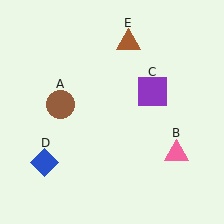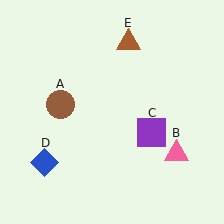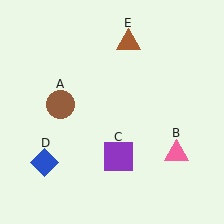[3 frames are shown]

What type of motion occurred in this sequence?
The purple square (object C) rotated clockwise around the center of the scene.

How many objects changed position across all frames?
1 object changed position: purple square (object C).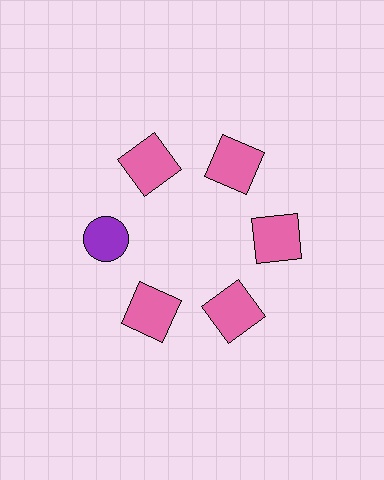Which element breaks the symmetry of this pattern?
The purple circle at roughly the 9 o'clock position breaks the symmetry. All other shapes are pink squares.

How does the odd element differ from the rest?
It differs in both color (purple instead of pink) and shape (circle instead of square).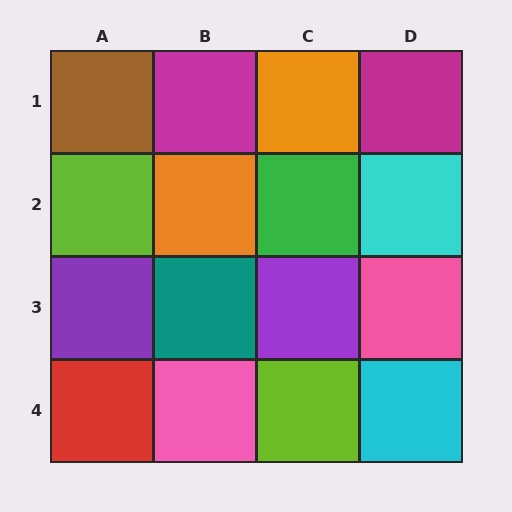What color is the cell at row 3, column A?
Purple.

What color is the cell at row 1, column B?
Magenta.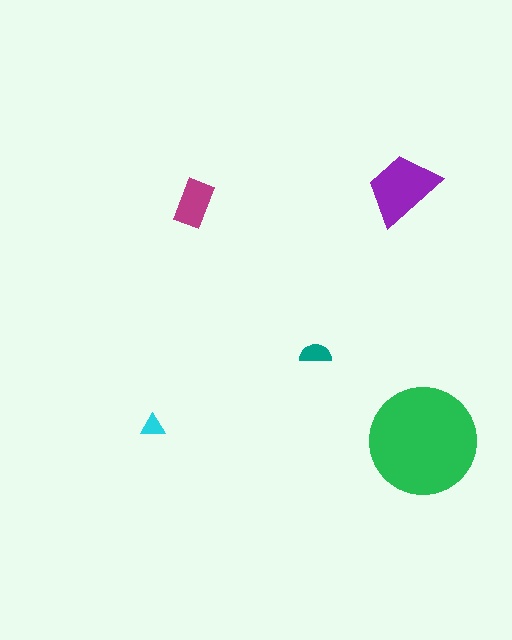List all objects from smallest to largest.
The cyan triangle, the teal semicircle, the magenta rectangle, the purple trapezoid, the green circle.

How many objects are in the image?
There are 5 objects in the image.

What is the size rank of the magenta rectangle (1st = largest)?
3rd.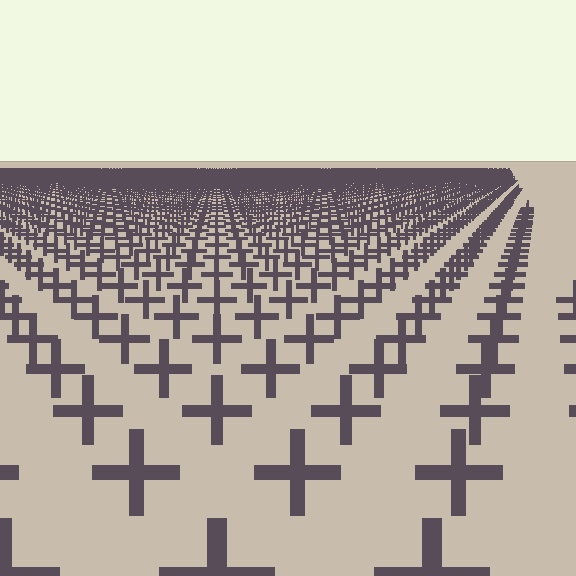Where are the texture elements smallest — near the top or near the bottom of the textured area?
Near the top.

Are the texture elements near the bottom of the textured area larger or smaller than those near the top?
Larger. Near the bottom, elements are closer to the viewer and appear at a bigger on-screen size.